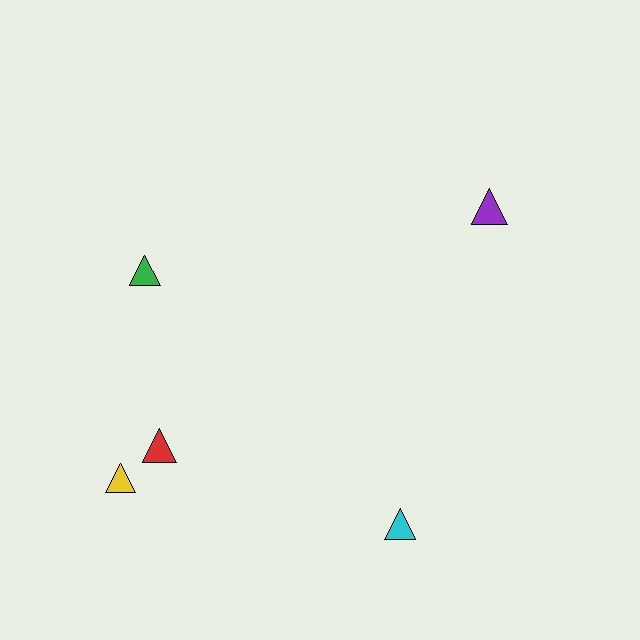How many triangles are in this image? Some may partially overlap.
There are 5 triangles.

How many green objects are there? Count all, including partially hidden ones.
There is 1 green object.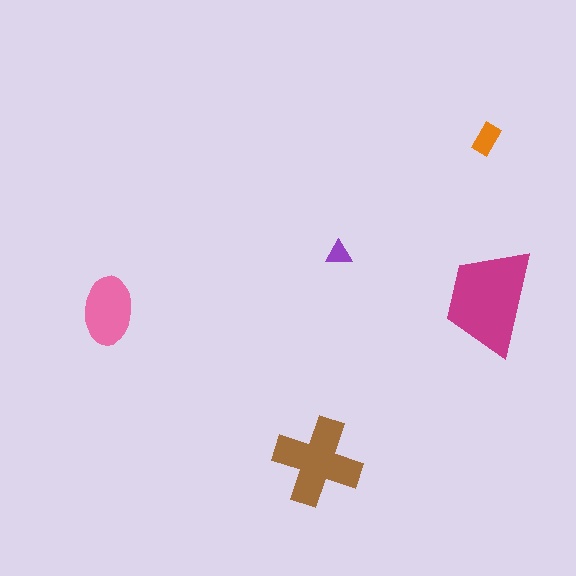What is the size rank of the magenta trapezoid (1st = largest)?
1st.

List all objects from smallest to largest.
The purple triangle, the orange rectangle, the pink ellipse, the brown cross, the magenta trapezoid.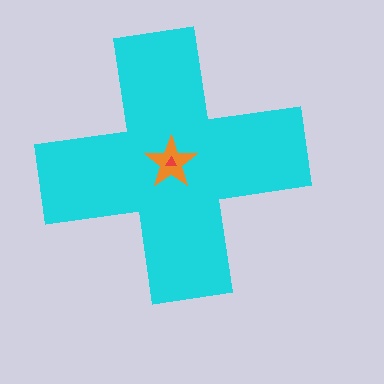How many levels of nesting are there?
3.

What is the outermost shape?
The cyan cross.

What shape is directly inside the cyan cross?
The orange star.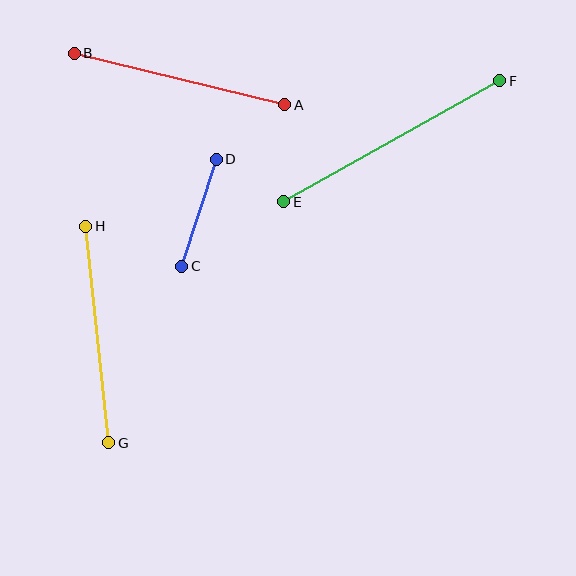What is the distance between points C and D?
The distance is approximately 112 pixels.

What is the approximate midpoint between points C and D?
The midpoint is at approximately (199, 213) pixels.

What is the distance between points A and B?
The distance is approximately 217 pixels.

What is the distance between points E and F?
The distance is approximately 248 pixels.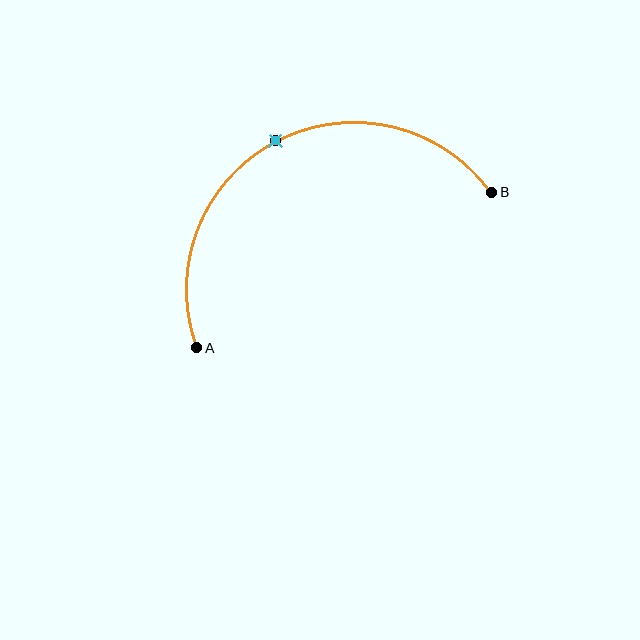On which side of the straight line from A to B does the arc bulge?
The arc bulges above the straight line connecting A and B.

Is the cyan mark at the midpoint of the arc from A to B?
Yes. The cyan mark lies on the arc at equal arc-length from both A and B — it is the arc midpoint.